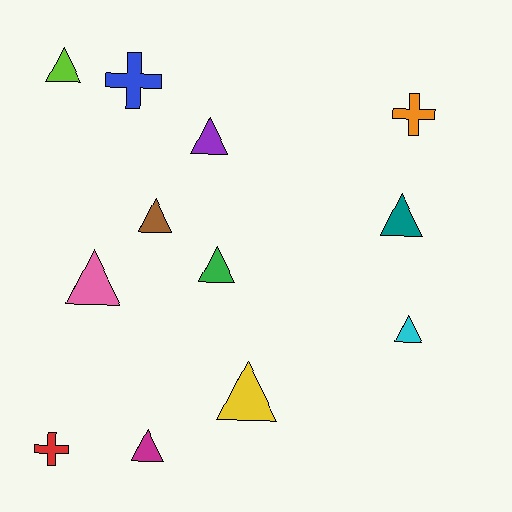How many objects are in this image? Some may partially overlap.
There are 12 objects.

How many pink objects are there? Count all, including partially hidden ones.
There is 1 pink object.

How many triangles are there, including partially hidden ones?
There are 9 triangles.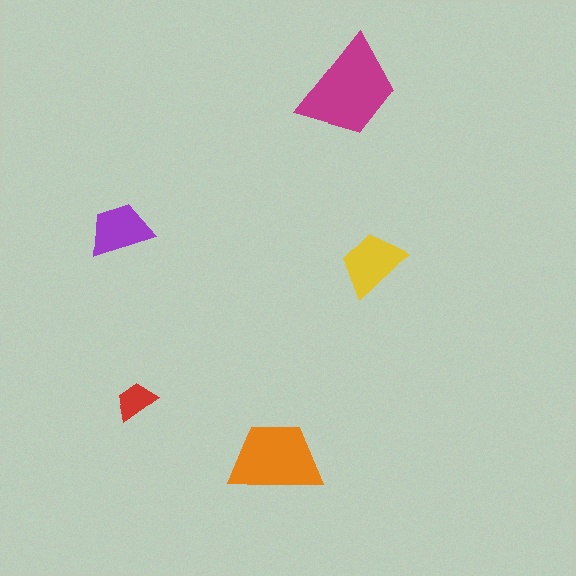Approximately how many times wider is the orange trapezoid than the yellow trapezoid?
About 1.5 times wider.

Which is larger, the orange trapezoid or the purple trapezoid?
The orange one.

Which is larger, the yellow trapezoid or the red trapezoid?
The yellow one.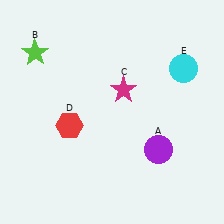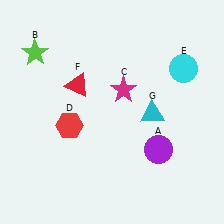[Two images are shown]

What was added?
A red triangle (F), a cyan triangle (G) were added in Image 2.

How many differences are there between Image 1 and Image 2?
There are 2 differences between the two images.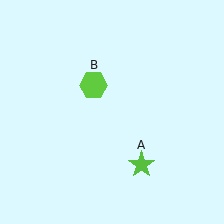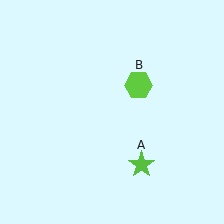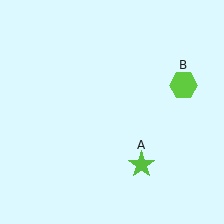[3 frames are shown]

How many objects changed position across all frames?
1 object changed position: lime hexagon (object B).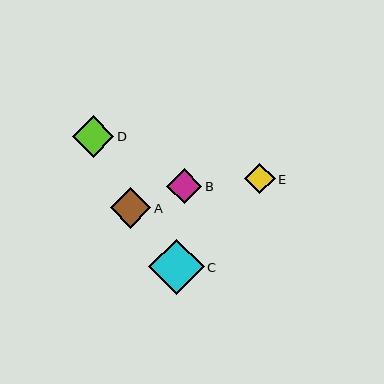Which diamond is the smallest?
Diamond E is the smallest with a size of approximately 30 pixels.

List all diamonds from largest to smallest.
From largest to smallest: C, D, A, B, E.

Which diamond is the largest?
Diamond C is the largest with a size of approximately 55 pixels.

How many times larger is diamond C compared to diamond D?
Diamond C is approximately 1.3 times the size of diamond D.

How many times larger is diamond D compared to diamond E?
Diamond D is approximately 1.4 times the size of diamond E.